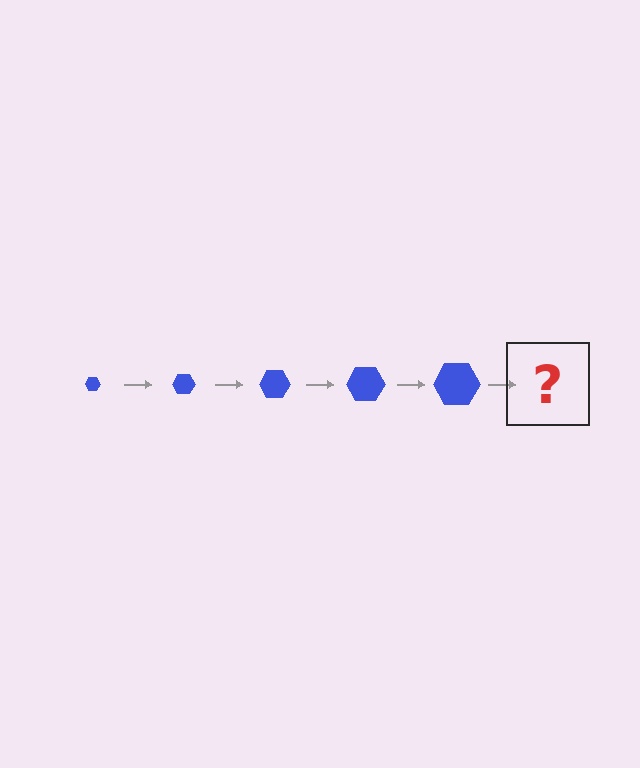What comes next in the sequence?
The next element should be a blue hexagon, larger than the previous one.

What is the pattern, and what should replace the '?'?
The pattern is that the hexagon gets progressively larger each step. The '?' should be a blue hexagon, larger than the previous one.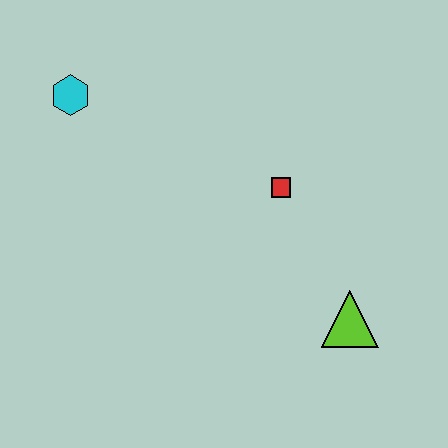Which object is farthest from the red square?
The cyan hexagon is farthest from the red square.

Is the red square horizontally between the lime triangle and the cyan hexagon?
Yes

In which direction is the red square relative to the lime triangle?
The red square is above the lime triangle.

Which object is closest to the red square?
The lime triangle is closest to the red square.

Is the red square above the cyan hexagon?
No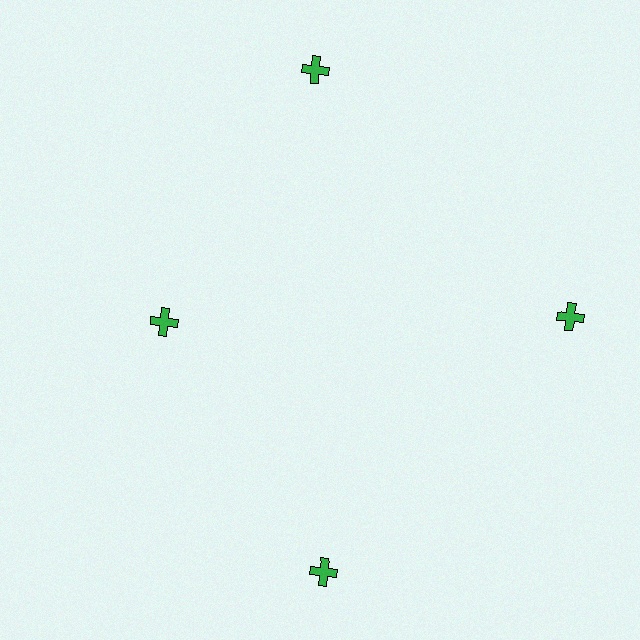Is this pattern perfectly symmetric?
No. The 4 green crosses are arranged in a ring, but one element near the 9 o'clock position is pulled inward toward the center, breaking the 4-fold rotational symmetry.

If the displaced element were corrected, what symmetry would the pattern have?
It would have 4-fold rotational symmetry — the pattern would map onto itself every 90 degrees.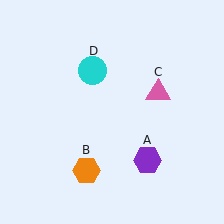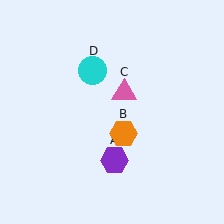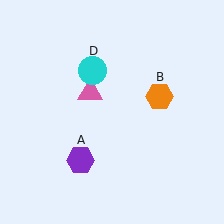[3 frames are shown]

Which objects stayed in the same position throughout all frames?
Cyan circle (object D) remained stationary.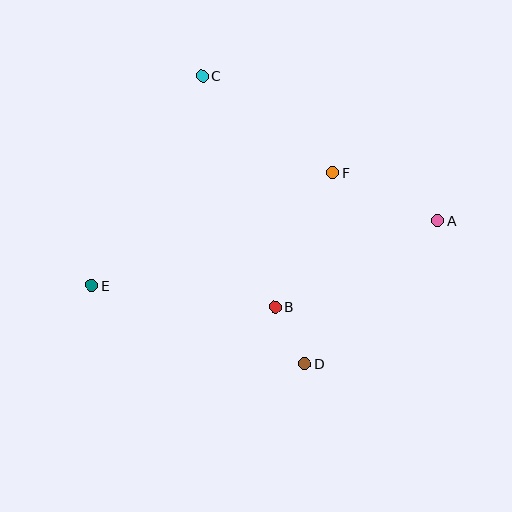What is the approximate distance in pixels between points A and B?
The distance between A and B is approximately 184 pixels.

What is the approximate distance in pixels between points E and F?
The distance between E and F is approximately 266 pixels.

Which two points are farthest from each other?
Points A and E are farthest from each other.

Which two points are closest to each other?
Points B and D are closest to each other.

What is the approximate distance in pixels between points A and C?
The distance between A and C is approximately 277 pixels.